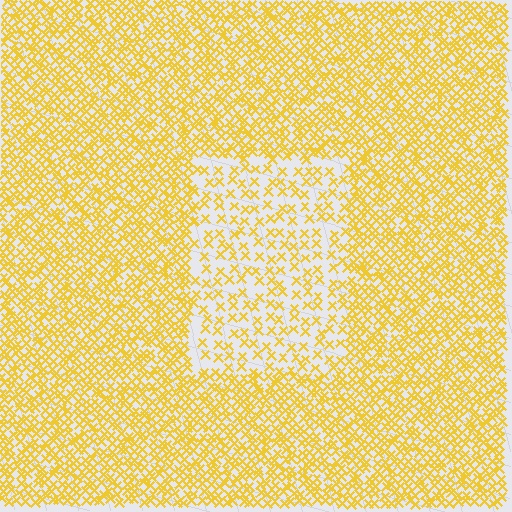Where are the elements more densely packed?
The elements are more densely packed outside the rectangle boundary.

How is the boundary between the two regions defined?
The boundary is defined by a change in element density (approximately 2.3x ratio). All elements are the same color, size, and shape.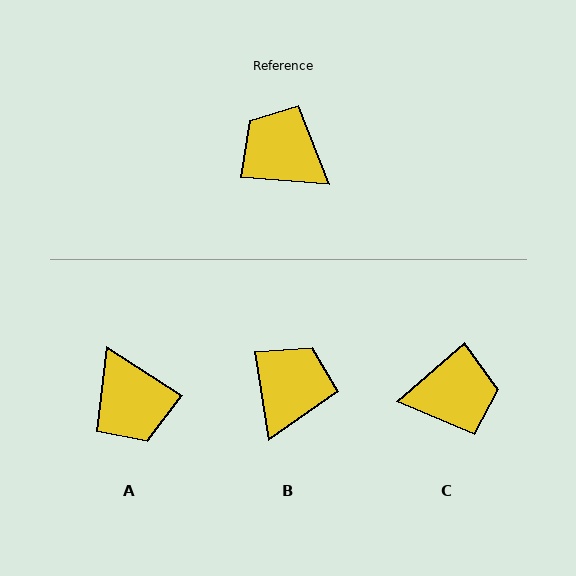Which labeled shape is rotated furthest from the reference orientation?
A, about 152 degrees away.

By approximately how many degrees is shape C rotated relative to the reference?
Approximately 135 degrees clockwise.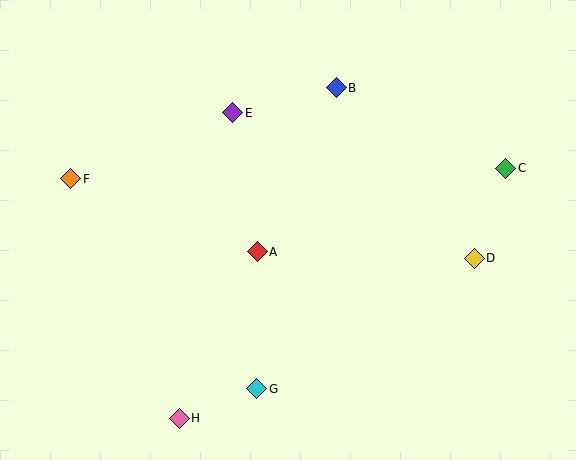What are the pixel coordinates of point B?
Point B is at (336, 88).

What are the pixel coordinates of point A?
Point A is at (257, 252).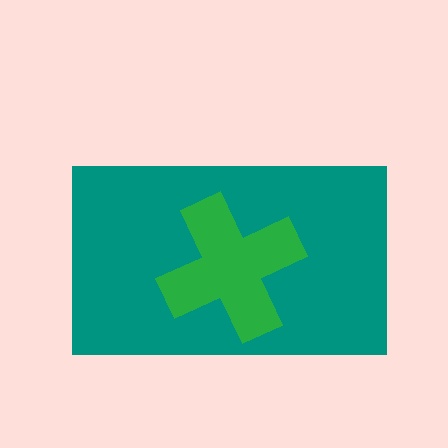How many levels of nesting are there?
2.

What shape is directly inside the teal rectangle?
The green cross.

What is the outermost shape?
The teal rectangle.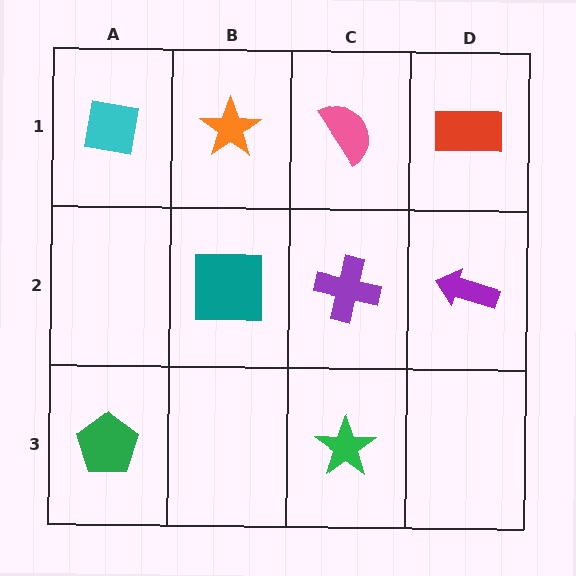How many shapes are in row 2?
3 shapes.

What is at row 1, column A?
A cyan square.